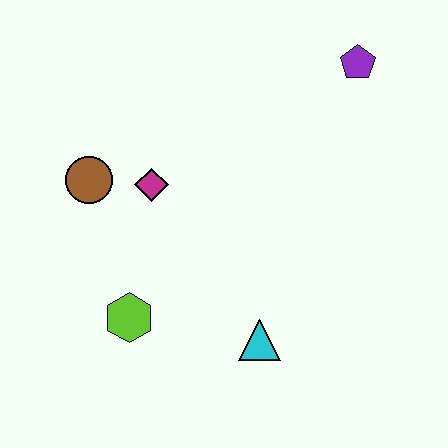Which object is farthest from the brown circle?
The purple pentagon is farthest from the brown circle.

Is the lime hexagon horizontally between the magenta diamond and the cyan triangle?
No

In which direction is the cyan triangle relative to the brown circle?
The cyan triangle is to the right of the brown circle.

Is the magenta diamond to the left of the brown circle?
No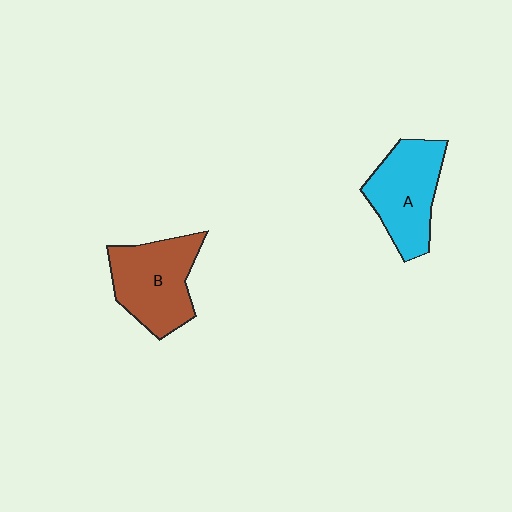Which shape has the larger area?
Shape B (brown).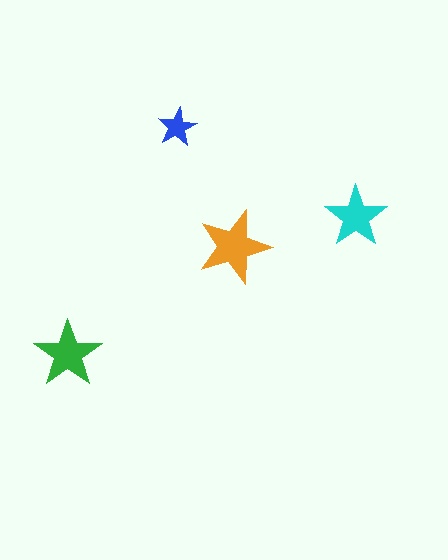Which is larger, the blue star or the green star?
The green one.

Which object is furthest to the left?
The green star is leftmost.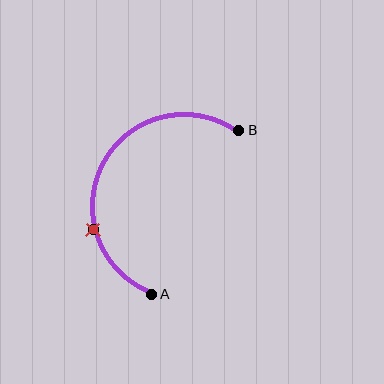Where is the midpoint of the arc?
The arc midpoint is the point on the curve farthest from the straight line joining A and B. It sits to the left of that line.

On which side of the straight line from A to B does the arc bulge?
The arc bulges to the left of the straight line connecting A and B.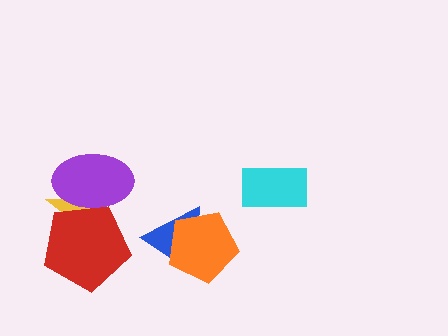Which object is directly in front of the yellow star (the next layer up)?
The red pentagon is directly in front of the yellow star.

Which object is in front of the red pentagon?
The purple ellipse is in front of the red pentagon.